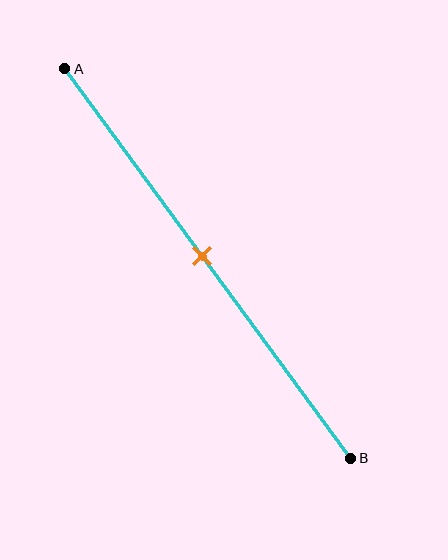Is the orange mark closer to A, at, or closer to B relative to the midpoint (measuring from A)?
The orange mark is approximately at the midpoint of segment AB.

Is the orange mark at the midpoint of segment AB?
Yes, the mark is approximately at the midpoint.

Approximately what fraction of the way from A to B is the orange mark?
The orange mark is approximately 50% of the way from A to B.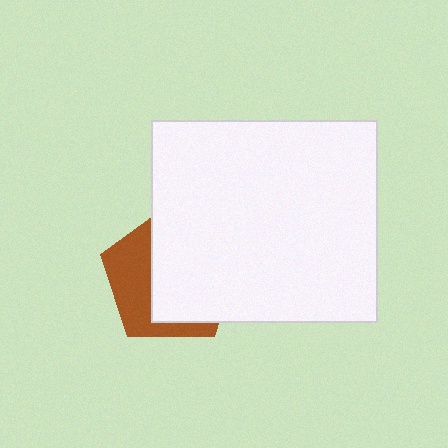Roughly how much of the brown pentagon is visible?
A small part of it is visible (roughly 38%).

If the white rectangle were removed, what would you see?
You would see the complete brown pentagon.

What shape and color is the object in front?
The object in front is a white rectangle.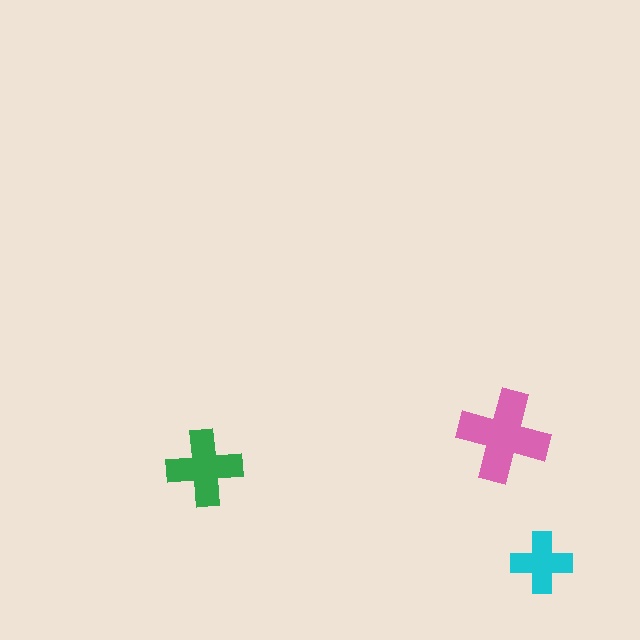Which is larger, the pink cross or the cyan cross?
The pink one.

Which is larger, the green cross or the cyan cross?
The green one.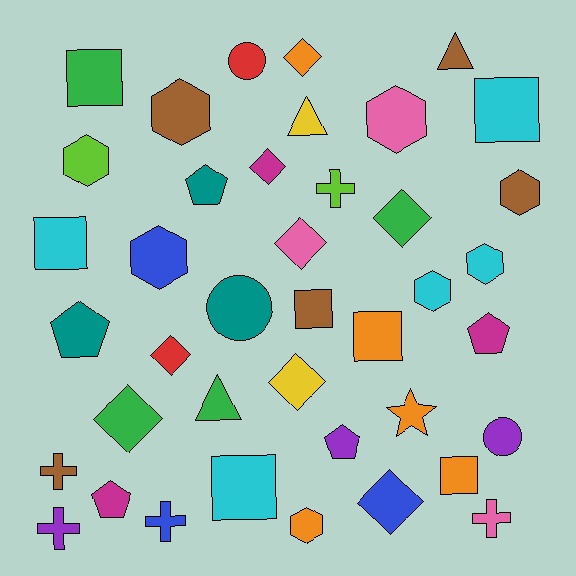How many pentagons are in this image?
There are 5 pentagons.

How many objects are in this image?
There are 40 objects.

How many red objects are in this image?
There are 2 red objects.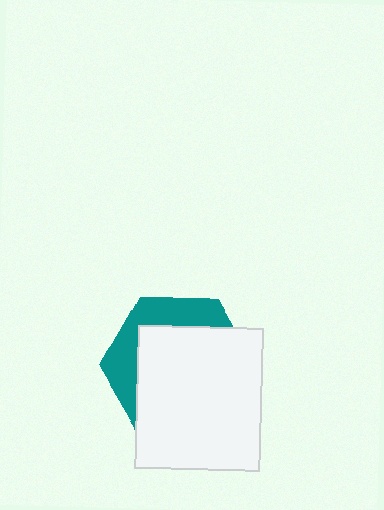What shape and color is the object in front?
The object in front is a white rectangle.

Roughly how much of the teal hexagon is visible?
A small part of it is visible (roughly 31%).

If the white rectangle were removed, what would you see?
You would see the complete teal hexagon.